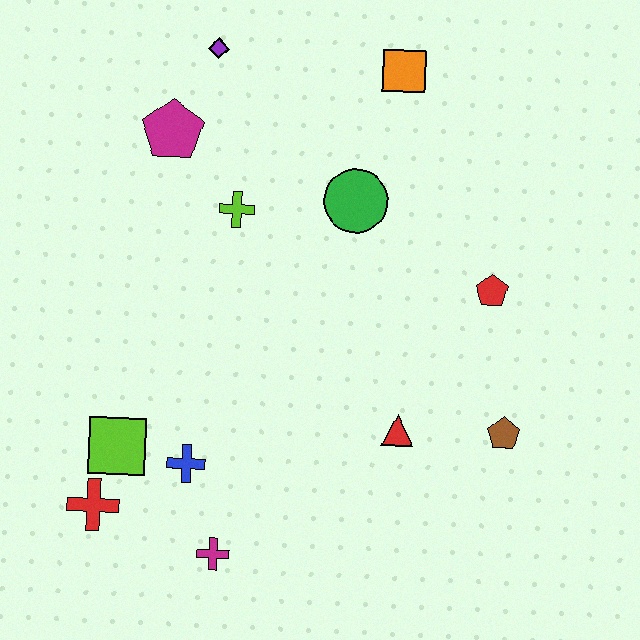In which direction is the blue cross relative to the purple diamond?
The blue cross is below the purple diamond.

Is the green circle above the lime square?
Yes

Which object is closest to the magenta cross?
The blue cross is closest to the magenta cross.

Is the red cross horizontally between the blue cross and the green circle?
No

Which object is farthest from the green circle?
The red cross is farthest from the green circle.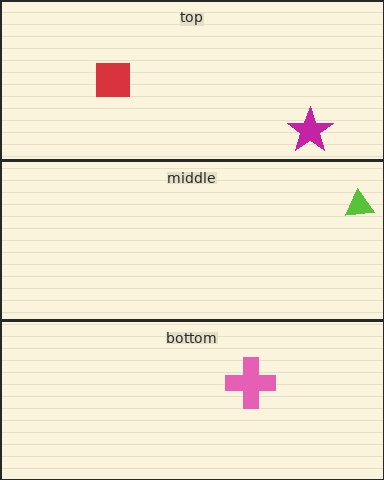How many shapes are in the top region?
2.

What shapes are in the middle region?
The lime triangle.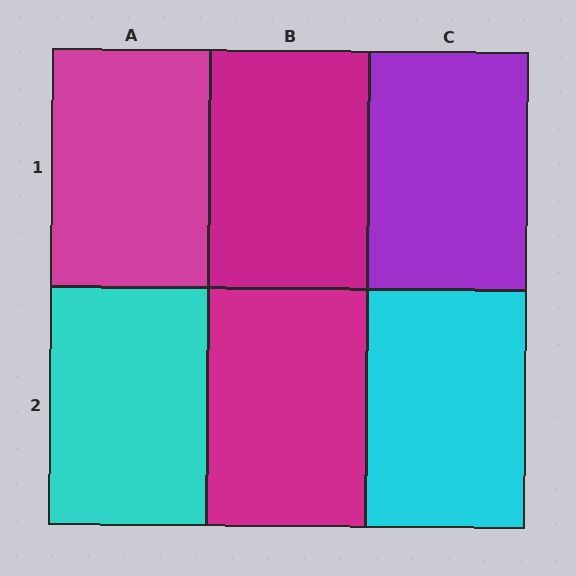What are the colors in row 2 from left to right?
Cyan, magenta, cyan.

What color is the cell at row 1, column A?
Magenta.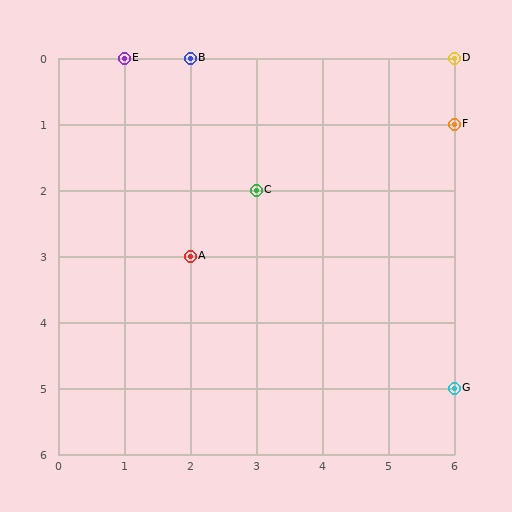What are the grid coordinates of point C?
Point C is at grid coordinates (3, 2).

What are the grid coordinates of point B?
Point B is at grid coordinates (2, 0).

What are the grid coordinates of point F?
Point F is at grid coordinates (6, 1).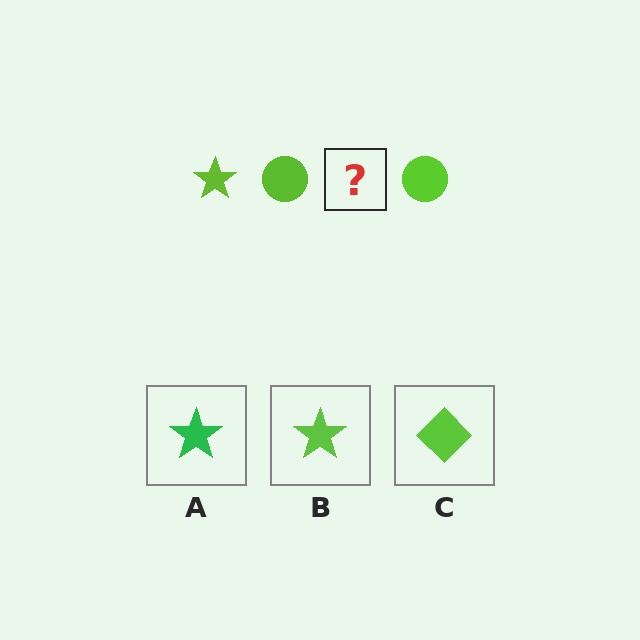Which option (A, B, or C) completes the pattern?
B.